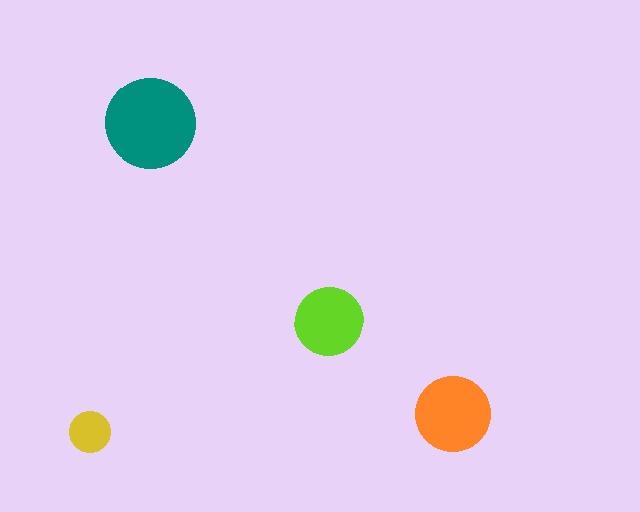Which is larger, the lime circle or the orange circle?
The orange one.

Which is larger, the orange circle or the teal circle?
The teal one.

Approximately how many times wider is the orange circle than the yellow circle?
About 2 times wider.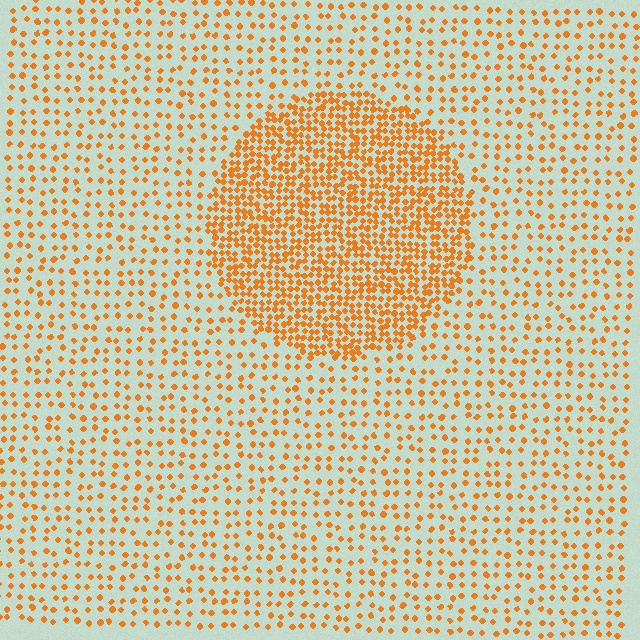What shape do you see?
I see a circle.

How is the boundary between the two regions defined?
The boundary is defined by a change in element density (approximately 2.6x ratio). All elements are the same color, size, and shape.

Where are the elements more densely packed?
The elements are more densely packed inside the circle boundary.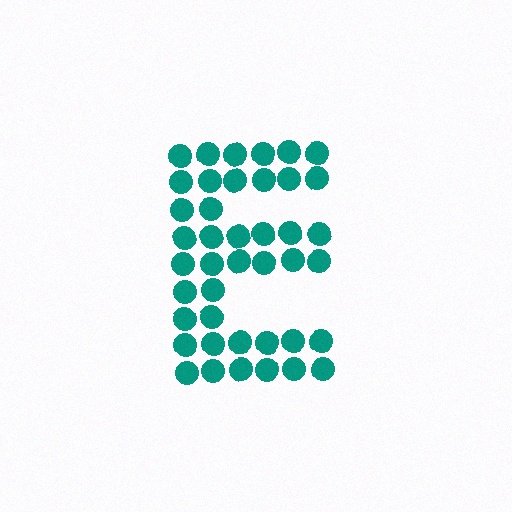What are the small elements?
The small elements are circles.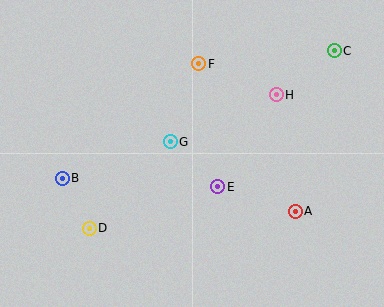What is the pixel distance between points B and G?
The distance between B and G is 114 pixels.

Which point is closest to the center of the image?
Point G at (170, 142) is closest to the center.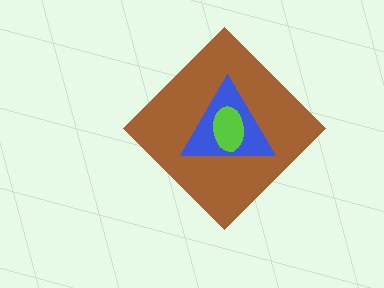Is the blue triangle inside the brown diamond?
Yes.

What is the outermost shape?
The brown diamond.